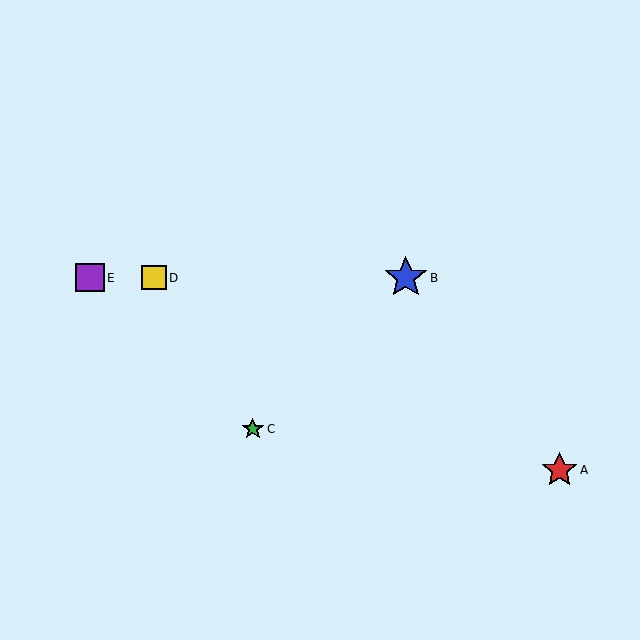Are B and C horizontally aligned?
No, B is at y≈278 and C is at y≈429.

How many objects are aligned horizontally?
3 objects (B, D, E) are aligned horizontally.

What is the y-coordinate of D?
Object D is at y≈278.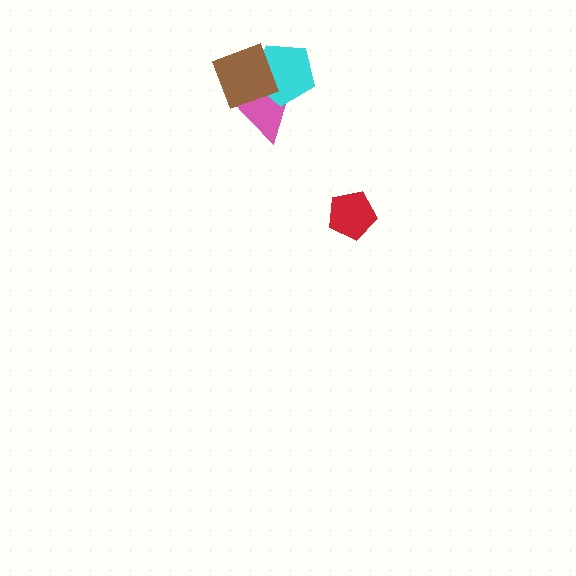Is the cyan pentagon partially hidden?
Yes, it is partially covered by another shape.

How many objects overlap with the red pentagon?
0 objects overlap with the red pentagon.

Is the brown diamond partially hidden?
No, no other shape covers it.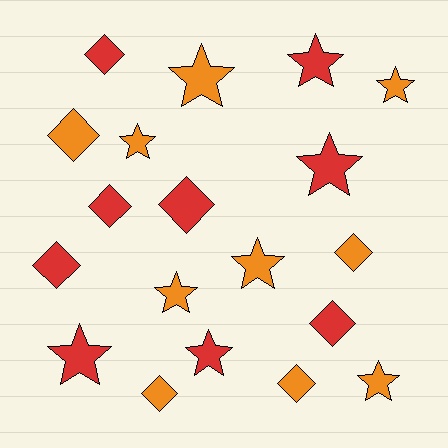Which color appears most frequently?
Orange, with 10 objects.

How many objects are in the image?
There are 19 objects.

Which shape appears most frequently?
Star, with 10 objects.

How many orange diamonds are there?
There are 4 orange diamonds.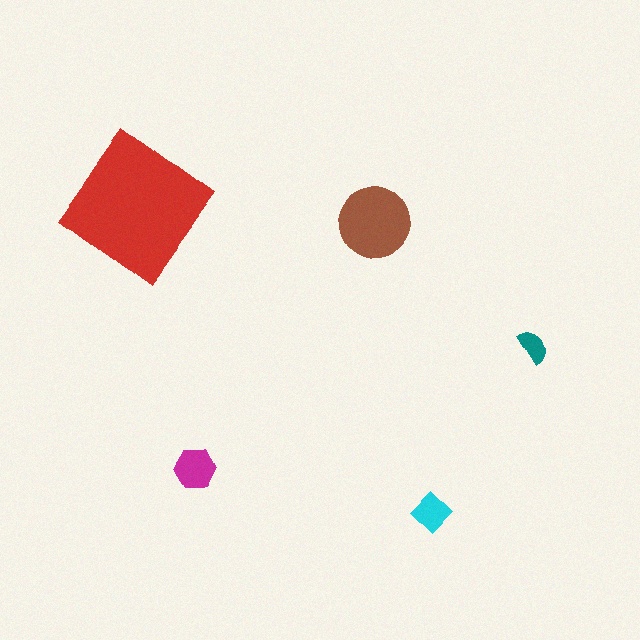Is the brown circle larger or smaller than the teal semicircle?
Larger.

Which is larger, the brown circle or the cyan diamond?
The brown circle.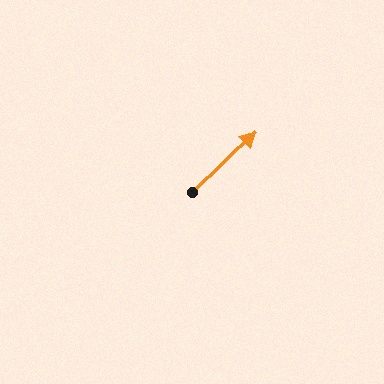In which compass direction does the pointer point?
Northeast.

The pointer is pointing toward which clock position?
Roughly 2 o'clock.